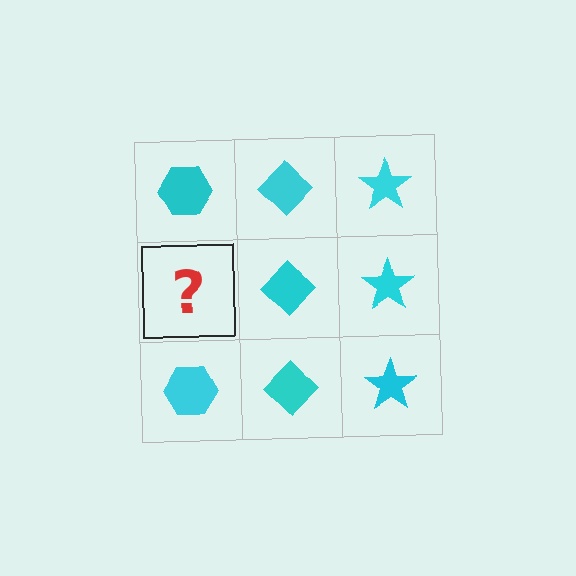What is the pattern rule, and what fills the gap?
The rule is that each column has a consistent shape. The gap should be filled with a cyan hexagon.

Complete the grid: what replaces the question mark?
The question mark should be replaced with a cyan hexagon.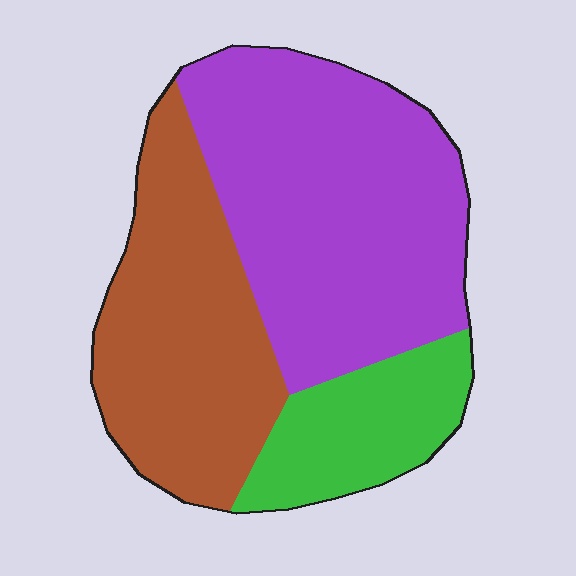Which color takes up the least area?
Green, at roughly 15%.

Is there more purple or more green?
Purple.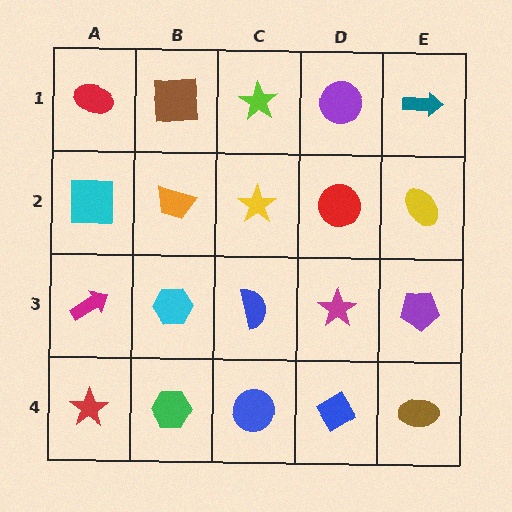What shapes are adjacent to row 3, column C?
A yellow star (row 2, column C), a blue circle (row 4, column C), a cyan hexagon (row 3, column B), a magenta star (row 3, column D).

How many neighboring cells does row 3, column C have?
4.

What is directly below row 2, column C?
A blue semicircle.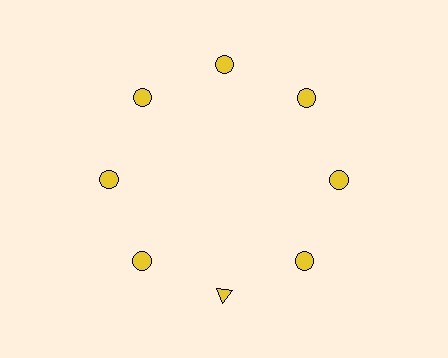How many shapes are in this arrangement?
There are 8 shapes arranged in a ring pattern.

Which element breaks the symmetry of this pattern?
The yellow triangle at roughly the 6 o'clock position breaks the symmetry. All other shapes are yellow circles.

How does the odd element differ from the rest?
It has a different shape: triangle instead of circle.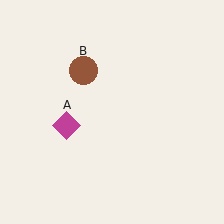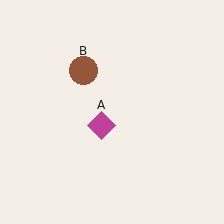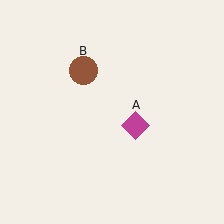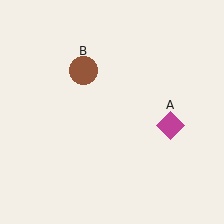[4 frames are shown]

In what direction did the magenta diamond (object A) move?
The magenta diamond (object A) moved right.